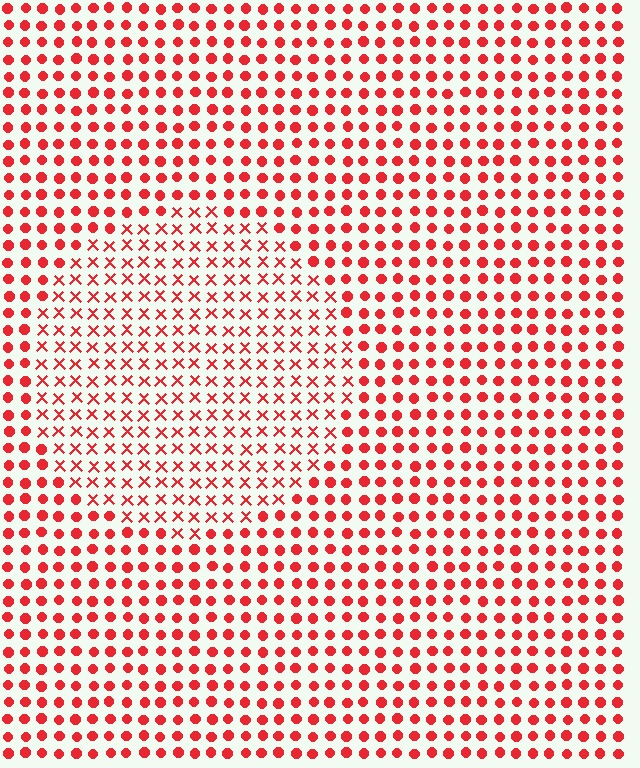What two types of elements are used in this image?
The image uses X marks inside the circle region and circles outside it.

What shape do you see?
I see a circle.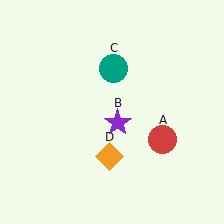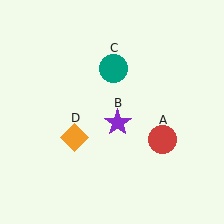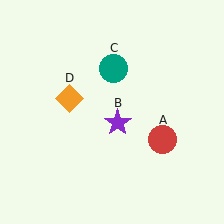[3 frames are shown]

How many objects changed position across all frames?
1 object changed position: orange diamond (object D).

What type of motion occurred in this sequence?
The orange diamond (object D) rotated clockwise around the center of the scene.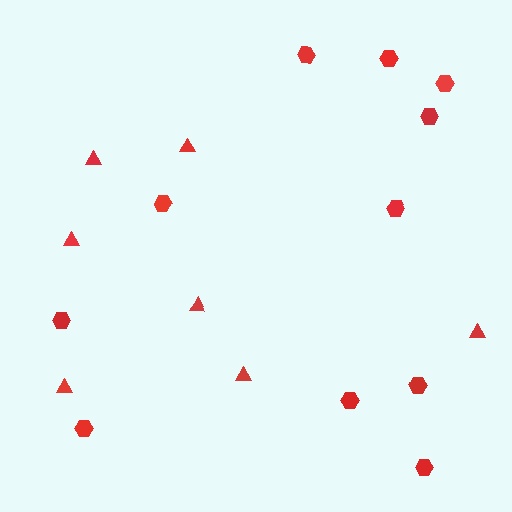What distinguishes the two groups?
There are 2 groups: one group of triangles (7) and one group of hexagons (11).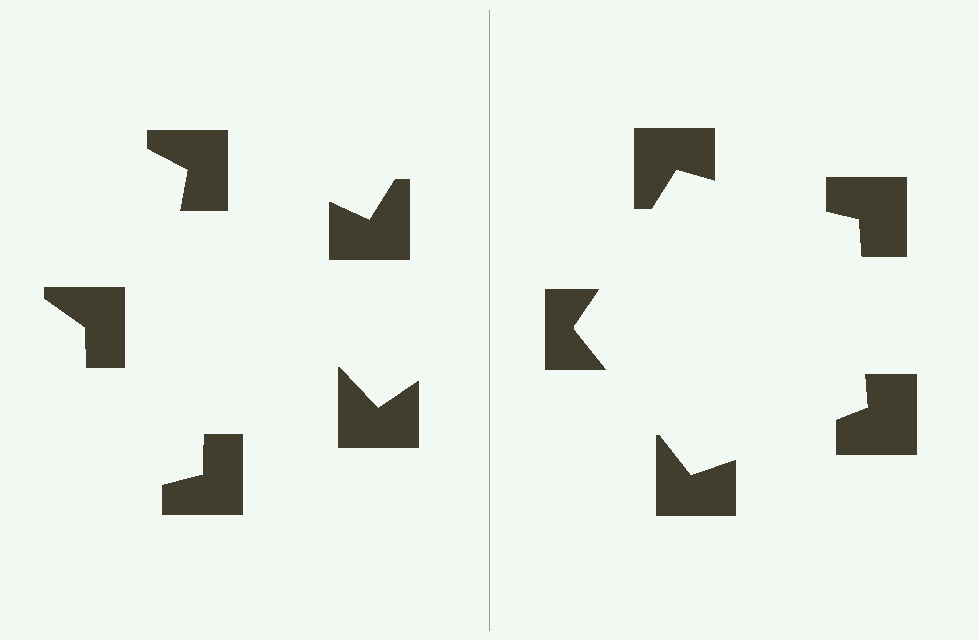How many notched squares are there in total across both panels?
10 — 5 on each side.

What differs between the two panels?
The notched squares are positioned identically on both sides; only the wedge orientations differ. On the right they align to a pentagon; on the left they are misaligned.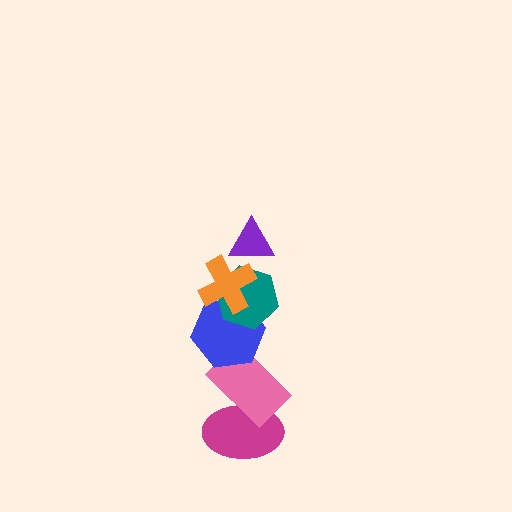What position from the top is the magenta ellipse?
The magenta ellipse is 6th from the top.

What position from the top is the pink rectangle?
The pink rectangle is 5th from the top.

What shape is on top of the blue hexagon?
The teal hexagon is on top of the blue hexagon.